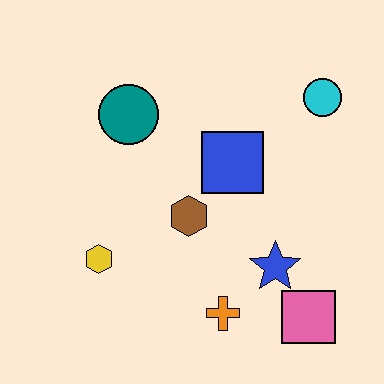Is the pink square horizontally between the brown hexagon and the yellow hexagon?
No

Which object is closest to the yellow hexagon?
The brown hexagon is closest to the yellow hexagon.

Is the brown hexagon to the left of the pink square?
Yes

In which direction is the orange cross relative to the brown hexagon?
The orange cross is below the brown hexagon.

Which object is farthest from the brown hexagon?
The cyan circle is farthest from the brown hexagon.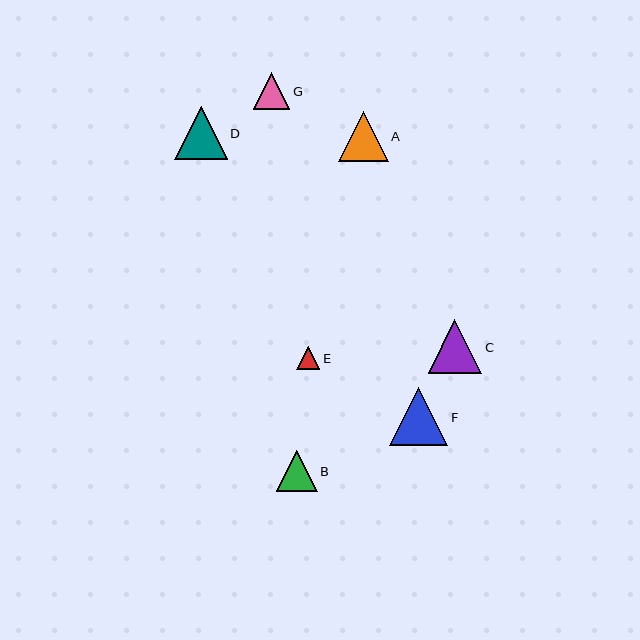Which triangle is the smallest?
Triangle E is the smallest with a size of approximately 23 pixels.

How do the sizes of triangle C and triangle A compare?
Triangle C and triangle A are approximately the same size.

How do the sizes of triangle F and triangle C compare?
Triangle F and triangle C are approximately the same size.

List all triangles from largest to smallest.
From largest to smallest: F, C, D, A, B, G, E.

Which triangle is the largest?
Triangle F is the largest with a size of approximately 58 pixels.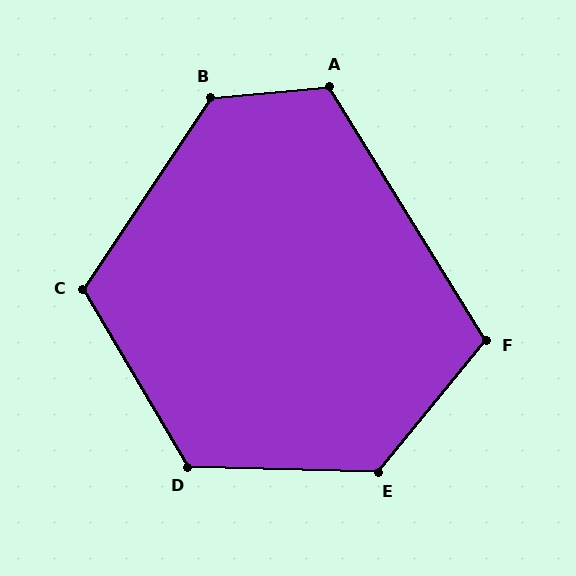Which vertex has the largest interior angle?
B, at approximately 129 degrees.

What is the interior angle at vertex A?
Approximately 117 degrees (obtuse).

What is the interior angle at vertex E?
Approximately 128 degrees (obtuse).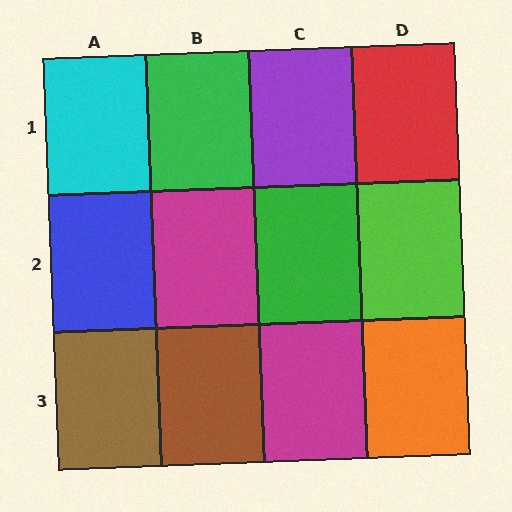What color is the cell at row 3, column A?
Brown.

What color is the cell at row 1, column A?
Cyan.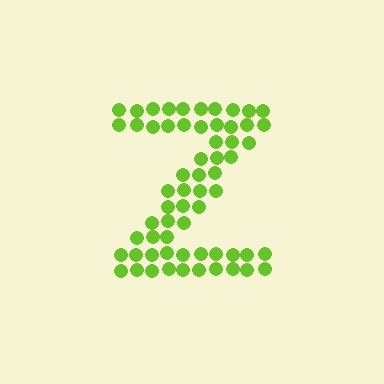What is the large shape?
The large shape is the letter Z.